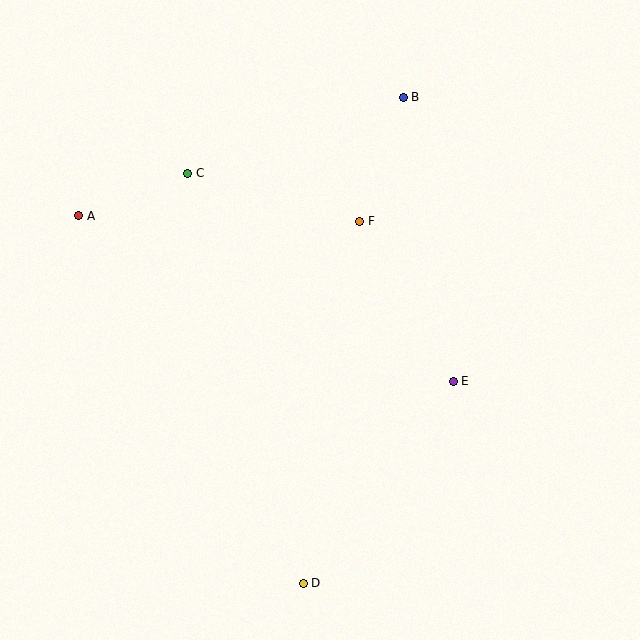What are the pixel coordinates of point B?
Point B is at (403, 97).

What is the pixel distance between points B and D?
The distance between B and D is 496 pixels.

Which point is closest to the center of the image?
Point F at (360, 221) is closest to the center.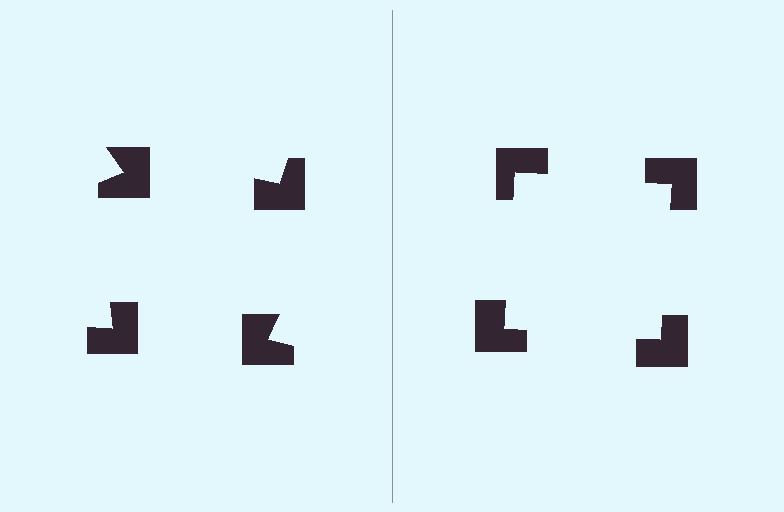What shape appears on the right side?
An illusory square.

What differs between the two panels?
The notched squares are positioned identically on both sides; only the wedge orientations differ. On the right they align to a square; on the left they are misaligned.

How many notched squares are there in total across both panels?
8 — 4 on each side.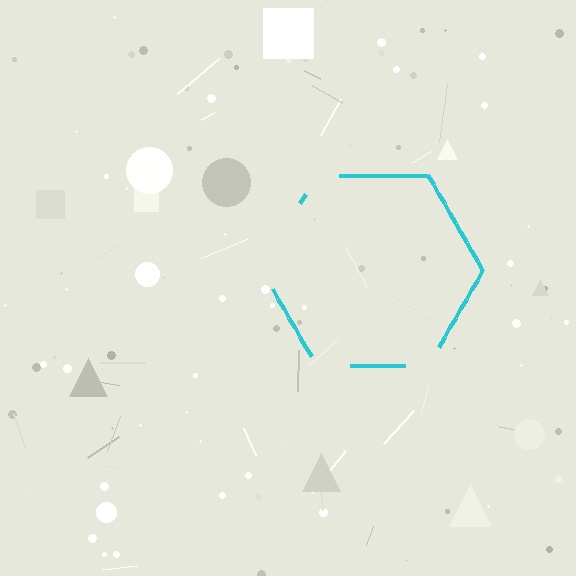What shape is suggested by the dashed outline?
The dashed outline suggests a hexagon.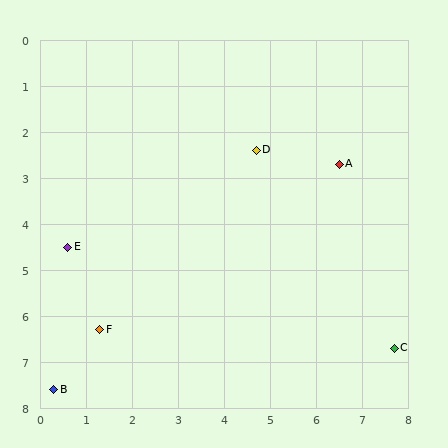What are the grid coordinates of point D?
Point D is at approximately (4.7, 2.4).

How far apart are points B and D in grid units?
Points B and D are about 6.8 grid units apart.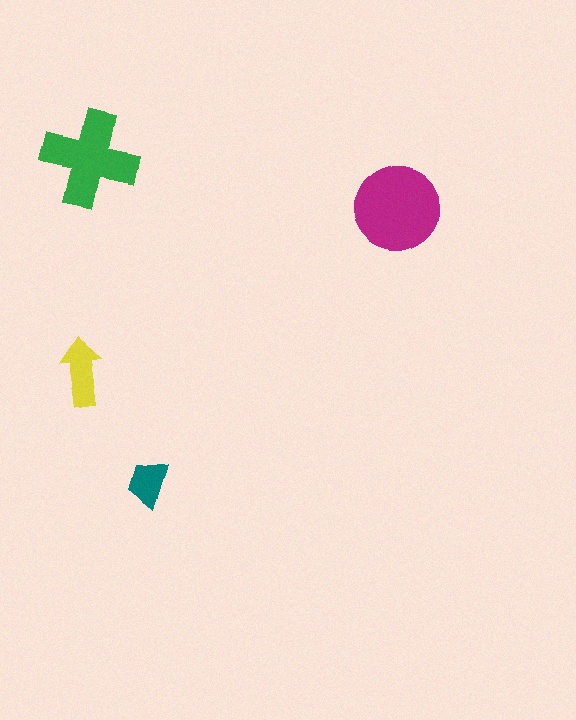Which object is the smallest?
The teal trapezoid.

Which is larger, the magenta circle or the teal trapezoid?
The magenta circle.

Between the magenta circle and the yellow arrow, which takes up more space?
The magenta circle.